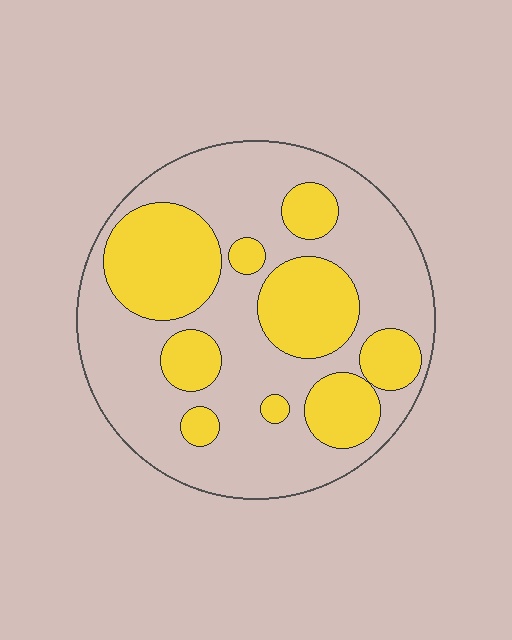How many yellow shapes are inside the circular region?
9.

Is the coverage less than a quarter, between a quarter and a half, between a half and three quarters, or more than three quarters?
Between a quarter and a half.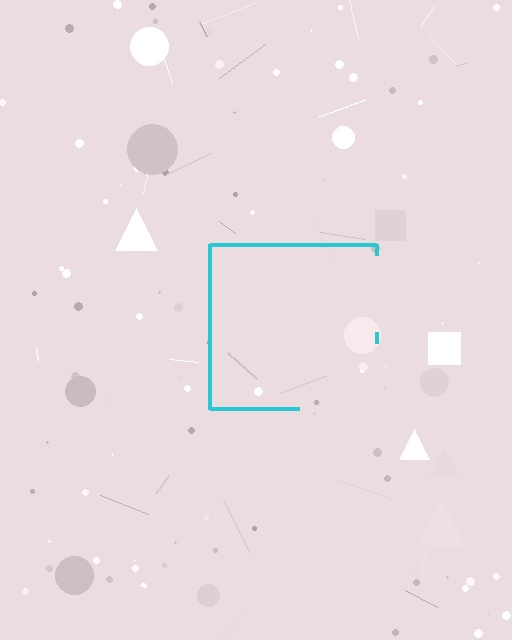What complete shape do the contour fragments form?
The contour fragments form a square.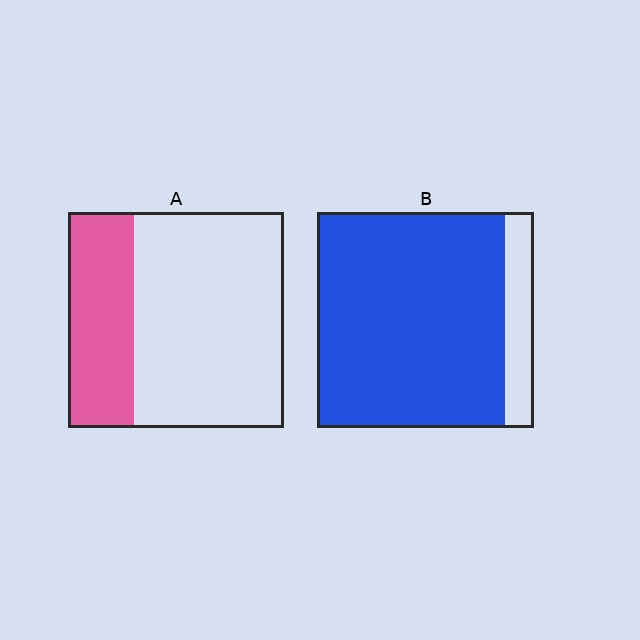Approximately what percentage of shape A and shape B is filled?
A is approximately 30% and B is approximately 85%.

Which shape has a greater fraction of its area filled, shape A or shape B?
Shape B.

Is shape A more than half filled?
No.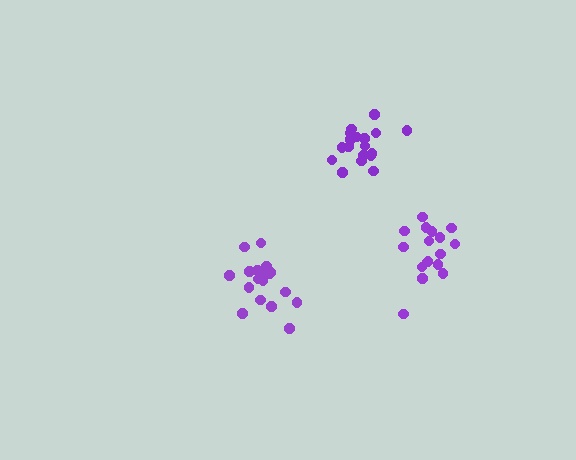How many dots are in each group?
Group 1: 17 dots, Group 2: 19 dots, Group 3: 20 dots (56 total).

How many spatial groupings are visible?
There are 3 spatial groupings.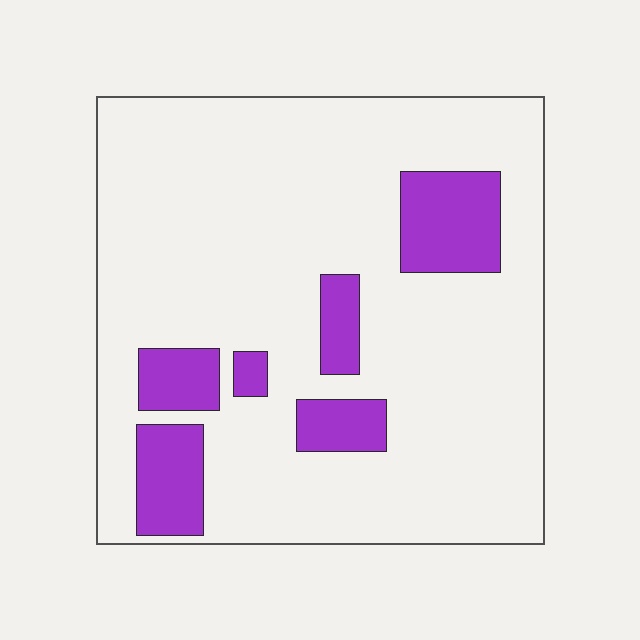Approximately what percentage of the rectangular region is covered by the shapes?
Approximately 15%.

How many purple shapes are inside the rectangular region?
6.